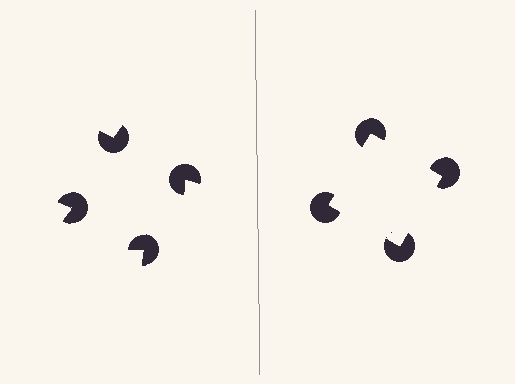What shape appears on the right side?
An illusory square.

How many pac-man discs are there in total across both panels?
8 — 4 on each side.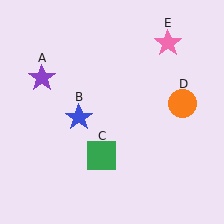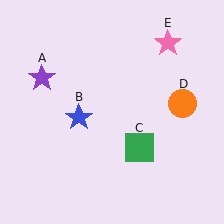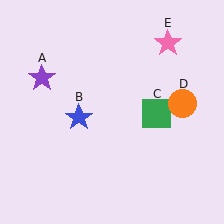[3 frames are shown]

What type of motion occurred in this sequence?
The green square (object C) rotated counterclockwise around the center of the scene.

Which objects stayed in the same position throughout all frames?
Purple star (object A) and blue star (object B) and orange circle (object D) and pink star (object E) remained stationary.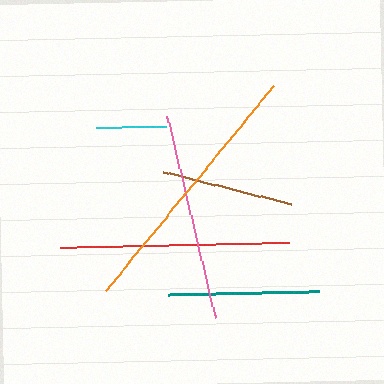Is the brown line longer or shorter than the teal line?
The teal line is longer than the brown line.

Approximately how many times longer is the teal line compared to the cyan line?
The teal line is approximately 2.2 times the length of the cyan line.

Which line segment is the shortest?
The cyan line is the shortest at approximately 70 pixels.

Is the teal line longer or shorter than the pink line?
The pink line is longer than the teal line.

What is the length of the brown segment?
The brown segment is approximately 133 pixels long.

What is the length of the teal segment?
The teal segment is approximately 151 pixels long.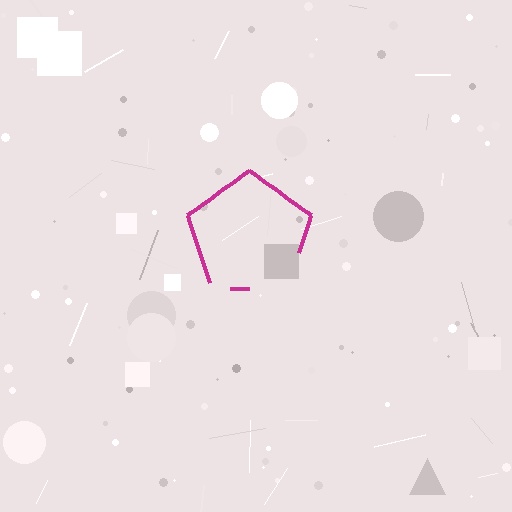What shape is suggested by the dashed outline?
The dashed outline suggests a pentagon.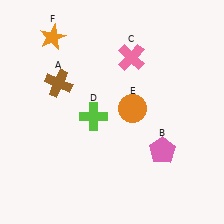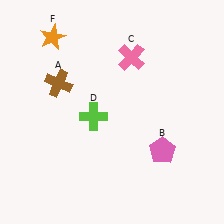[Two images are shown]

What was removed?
The orange circle (E) was removed in Image 2.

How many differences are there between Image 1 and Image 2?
There is 1 difference between the two images.